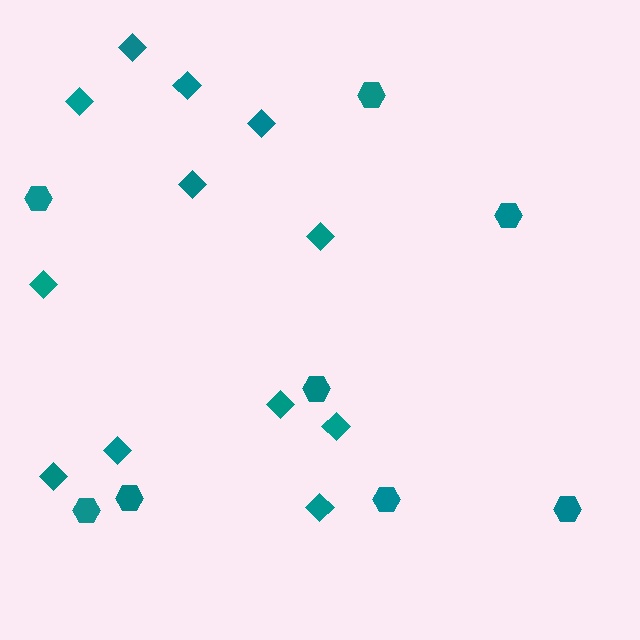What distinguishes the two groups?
There are 2 groups: one group of hexagons (8) and one group of diamonds (12).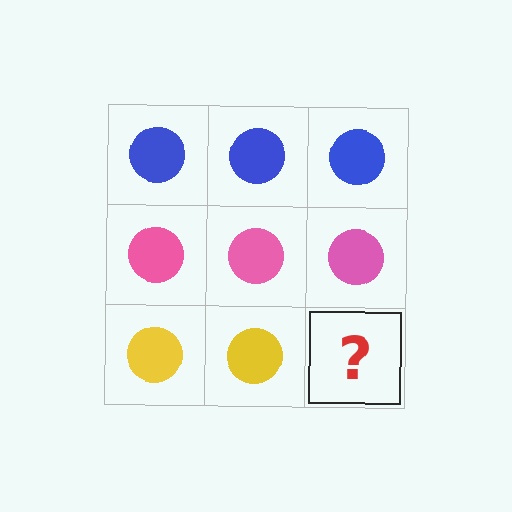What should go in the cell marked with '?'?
The missing cell should contain a yellow circle.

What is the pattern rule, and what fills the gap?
The rule is that each row has a consistent color. The gap should be filled with a yellow circle.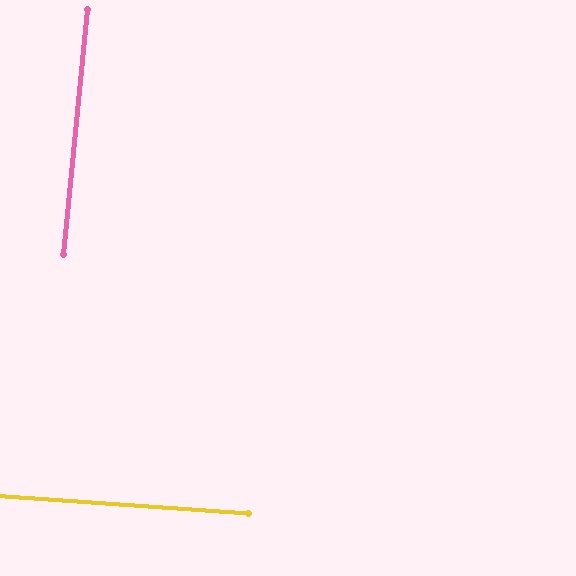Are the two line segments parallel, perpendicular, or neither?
Perpendicular — they meet at approximately 89°.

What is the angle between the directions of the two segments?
Approximately 89 degrees.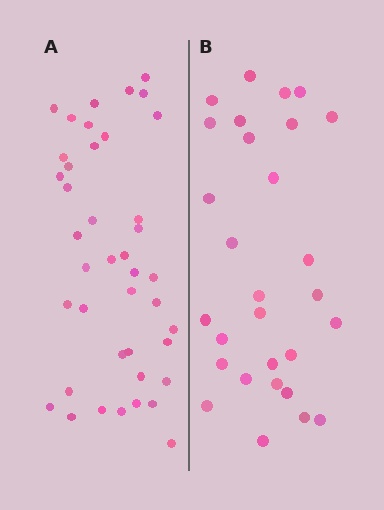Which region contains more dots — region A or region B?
Region A (the left region) has more dots.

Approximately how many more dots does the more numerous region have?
Region A has roughly 12 or so more dots than region B.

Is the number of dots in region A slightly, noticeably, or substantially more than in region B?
Region A has noticeably more, but not dramatically so. The ratio is roughly 1.4 to 1.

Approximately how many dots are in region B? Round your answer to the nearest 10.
About 30 dots. (The exact count is 29, which rounds to 30.)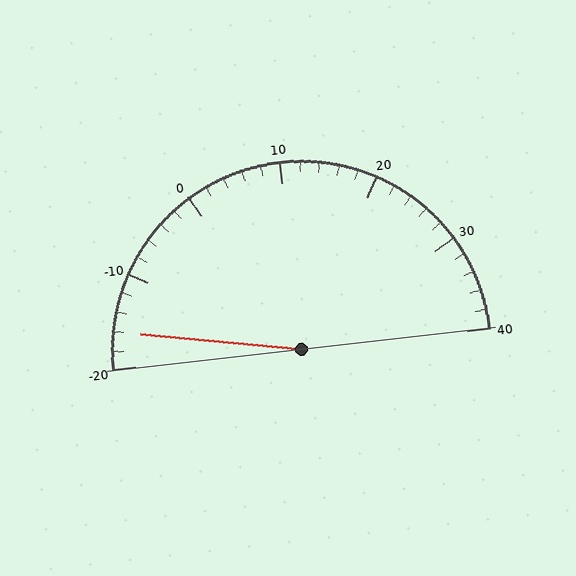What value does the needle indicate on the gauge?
The needle indicates approximately -16.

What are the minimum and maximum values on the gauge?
The gauge ranges from -20 to 40.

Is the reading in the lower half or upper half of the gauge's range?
The reading is in the lower half of the range (-20 to 40).